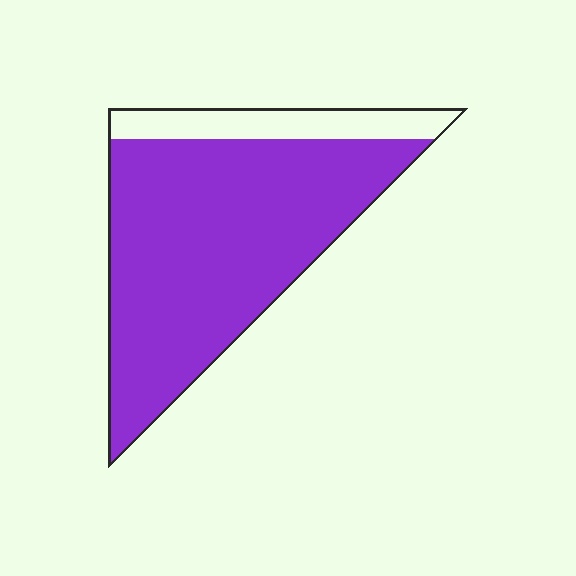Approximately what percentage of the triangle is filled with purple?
Approximately 85%.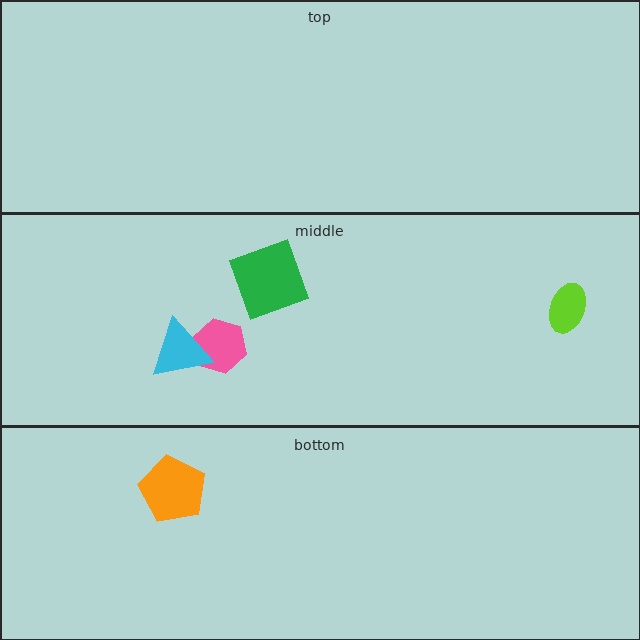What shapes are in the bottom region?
The orange pentagon.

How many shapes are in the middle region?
4.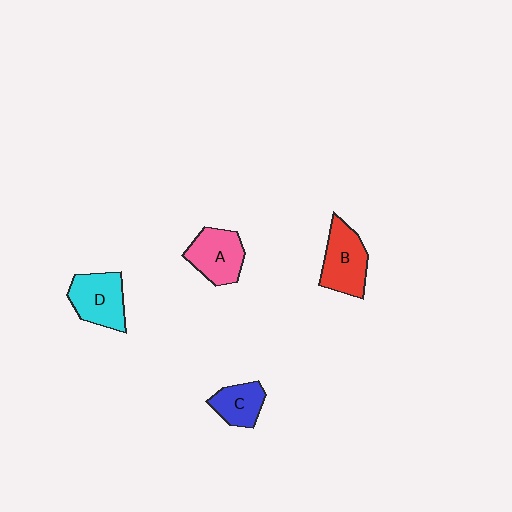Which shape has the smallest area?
Shape C (blue).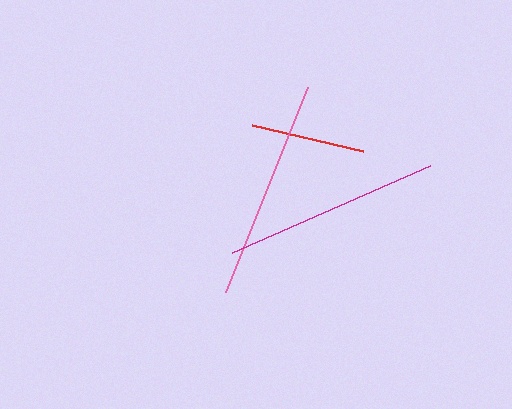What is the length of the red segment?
The red segment is approximately 114 pixels long.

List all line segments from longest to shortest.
From longest to shortest: pink, magenta, red.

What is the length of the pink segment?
The pink segment is approximately 221 pixels long.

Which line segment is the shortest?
The red line is the shortest at approximately 114 pixels.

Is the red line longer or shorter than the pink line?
The pink line is longer than the red line.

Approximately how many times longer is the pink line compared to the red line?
The pink line is approximately 1.9 times the length of the red line.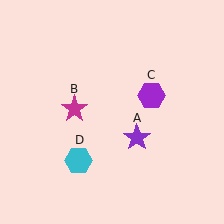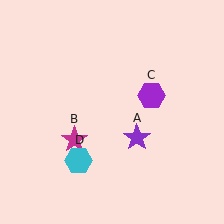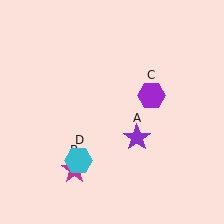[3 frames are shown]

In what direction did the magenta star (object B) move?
The magenta star (object B) moved down.